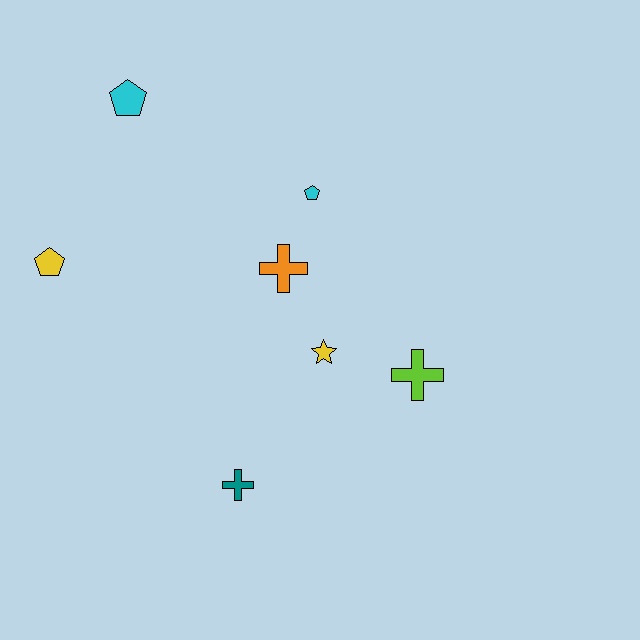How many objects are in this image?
There are 7 objects.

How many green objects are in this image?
There are no green objects.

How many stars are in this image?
There is 1 star.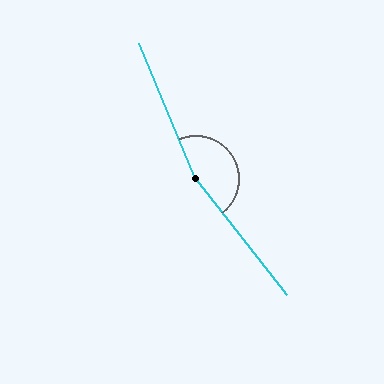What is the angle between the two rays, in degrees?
Approximately 165 degrees.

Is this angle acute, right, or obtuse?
It is obtuse.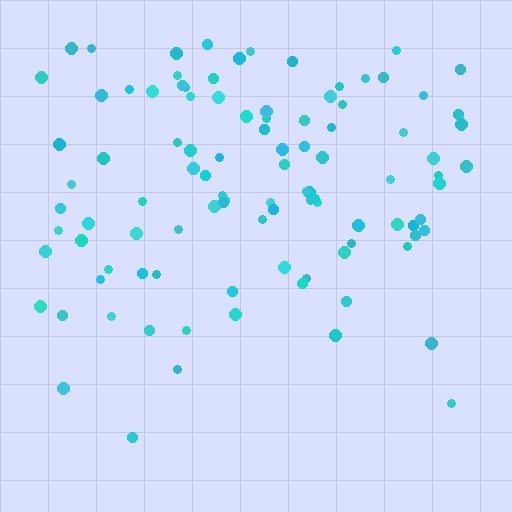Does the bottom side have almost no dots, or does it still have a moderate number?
Still a moderate number, just noticeably fewer than the top.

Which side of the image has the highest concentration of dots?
The top.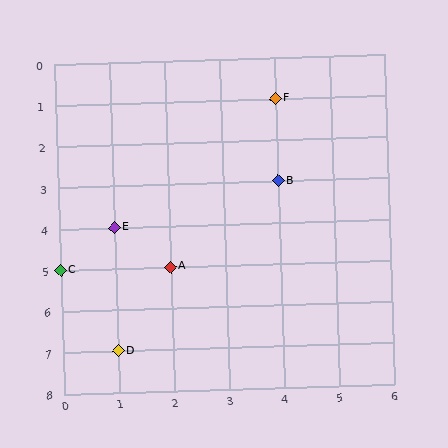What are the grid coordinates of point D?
Point D is at grid coordinates (1, 7).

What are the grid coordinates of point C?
Point C is at grid coordinates (0, 5).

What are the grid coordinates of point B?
Point B is at grid coordinates (4, 3).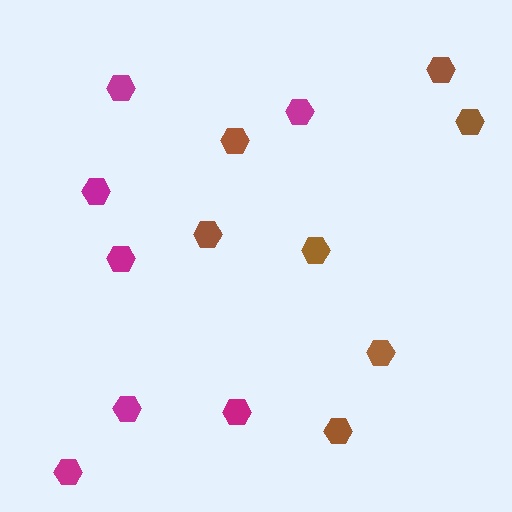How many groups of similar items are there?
There are 2 groups: one group of brown hexagons (7) and one group of magenta hexagons (7).